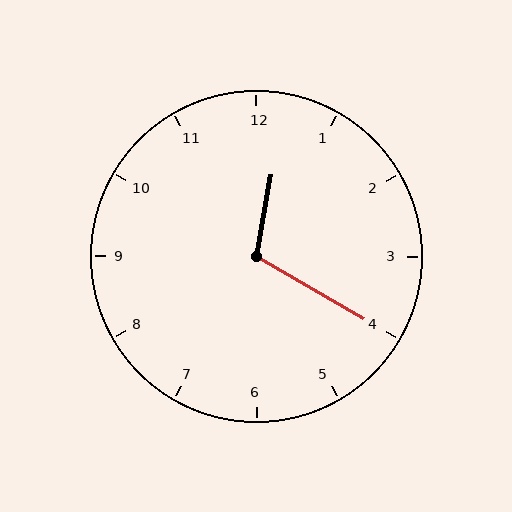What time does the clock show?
12:20.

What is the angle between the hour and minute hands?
Approximately 110 degrees.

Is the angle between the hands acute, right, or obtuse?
It is obtuse.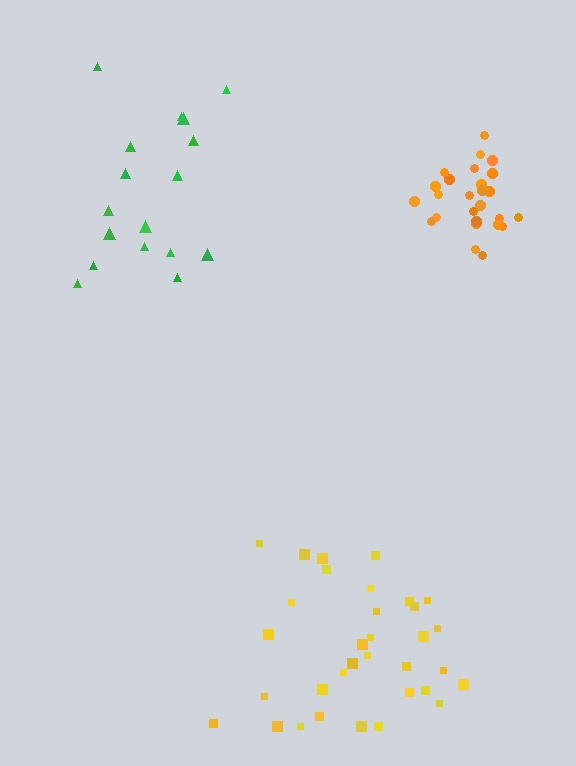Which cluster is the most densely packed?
Orange.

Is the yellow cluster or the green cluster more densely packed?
Yellow.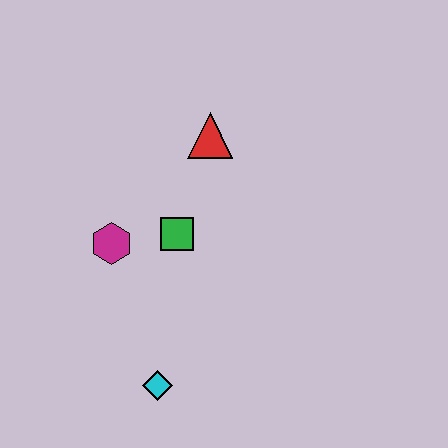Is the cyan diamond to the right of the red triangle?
No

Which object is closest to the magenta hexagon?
The green square is closest to the magenta hexagon.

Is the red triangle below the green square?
No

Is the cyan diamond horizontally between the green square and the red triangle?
No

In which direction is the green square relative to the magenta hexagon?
The green square is to the right of the magenta hexagon.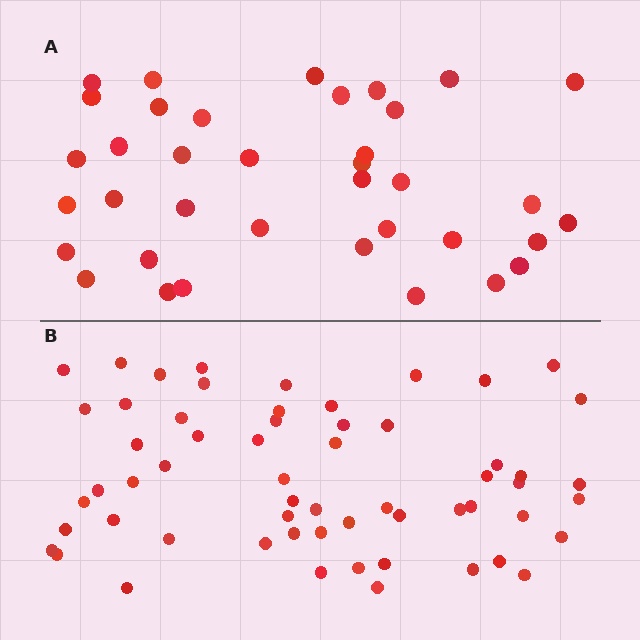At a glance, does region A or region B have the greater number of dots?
Region B (the bottom region) has more dots.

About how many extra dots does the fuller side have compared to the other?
Region B has approximately 20 more dots than region A.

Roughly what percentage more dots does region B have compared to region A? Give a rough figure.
About 60% more.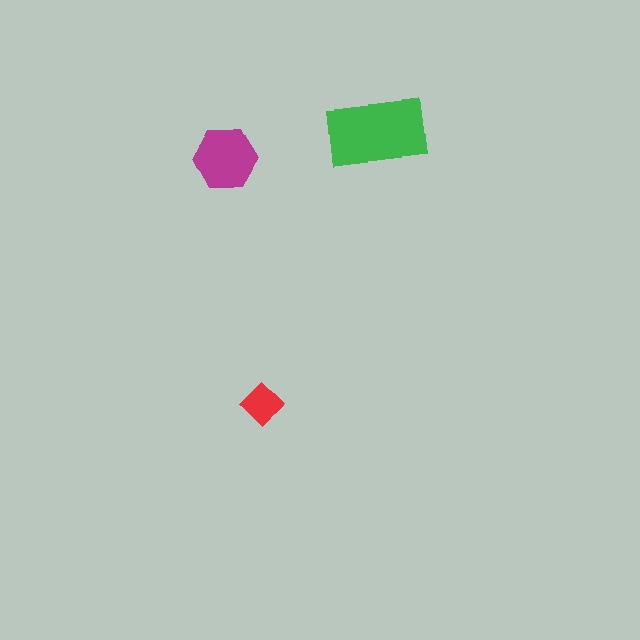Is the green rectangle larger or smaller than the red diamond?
Larger.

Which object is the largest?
The green rectangle.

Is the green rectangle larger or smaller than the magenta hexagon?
Larger.